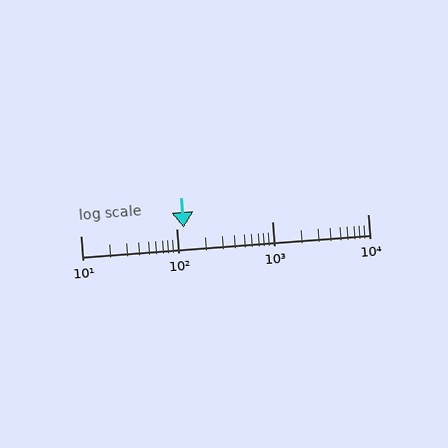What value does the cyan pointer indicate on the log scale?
The pointer indicates approximately 120.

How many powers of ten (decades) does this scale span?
The scale spans 3 decades, from 10 to 10000.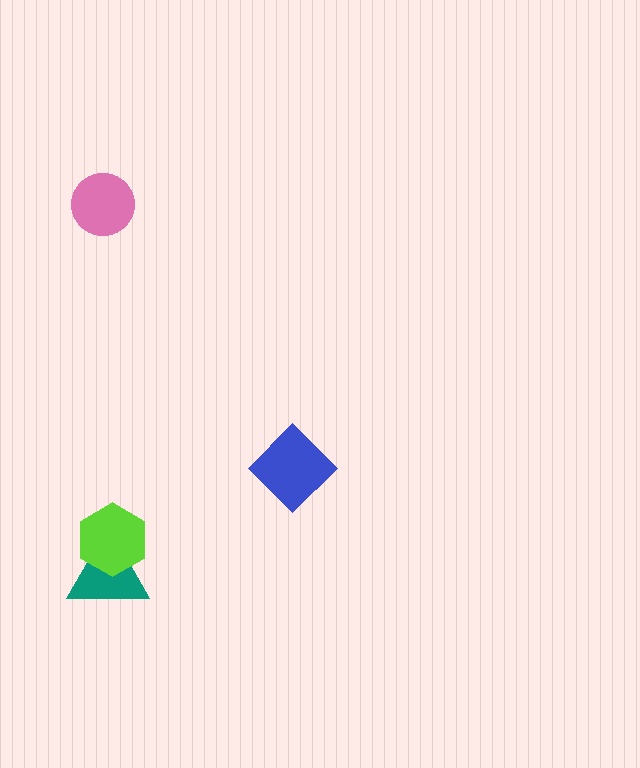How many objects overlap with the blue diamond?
0 objects overlap with the blue diamond.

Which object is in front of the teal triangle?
The lime hexagon is in front of the teal triangle.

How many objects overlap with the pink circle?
0 objects overlap with the pink circle.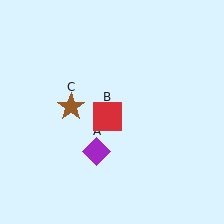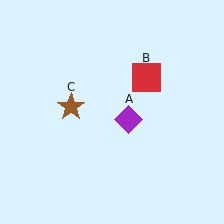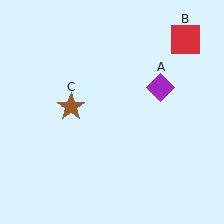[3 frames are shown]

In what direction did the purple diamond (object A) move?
The purple diamond (object A) moved up and to the right.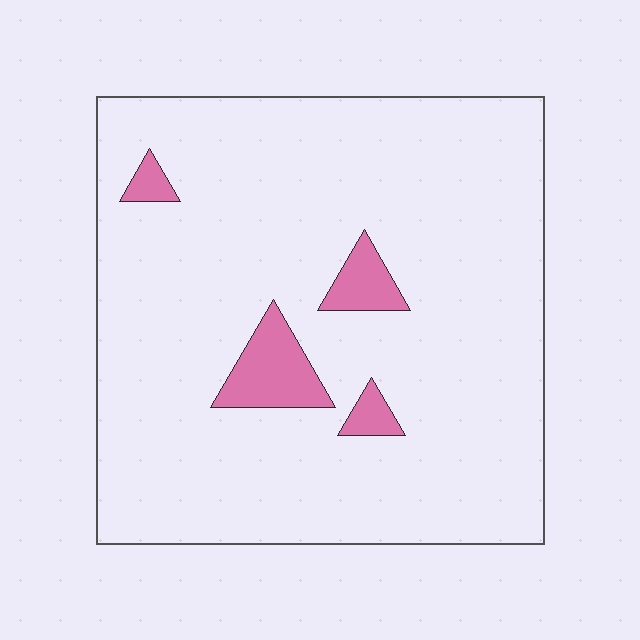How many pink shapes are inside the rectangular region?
4.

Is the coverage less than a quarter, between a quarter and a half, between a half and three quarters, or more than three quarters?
Less than a quarter.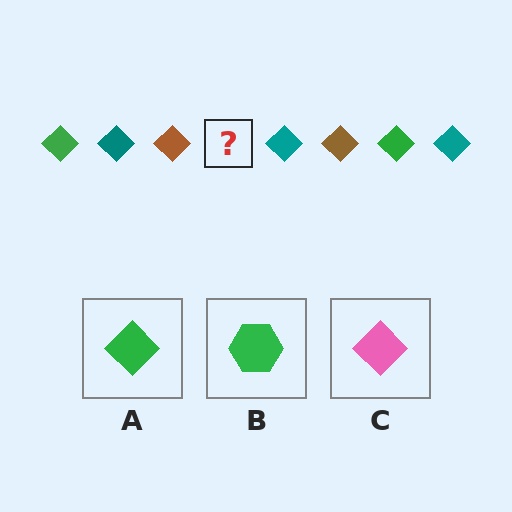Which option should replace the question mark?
Option A.